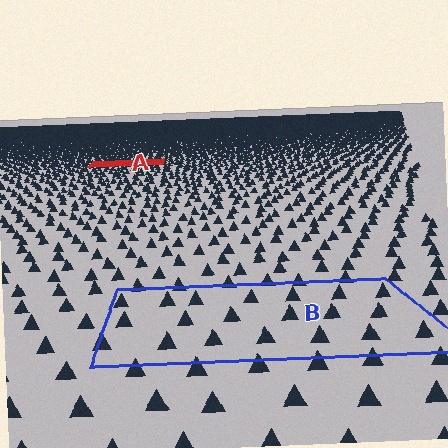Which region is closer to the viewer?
Region B is closer. The texture elements there are larger and more spread out.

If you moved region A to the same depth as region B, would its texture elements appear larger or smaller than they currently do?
They would appear larger. At a closer depth, the same texture elements are projected at a bigger on-screen size.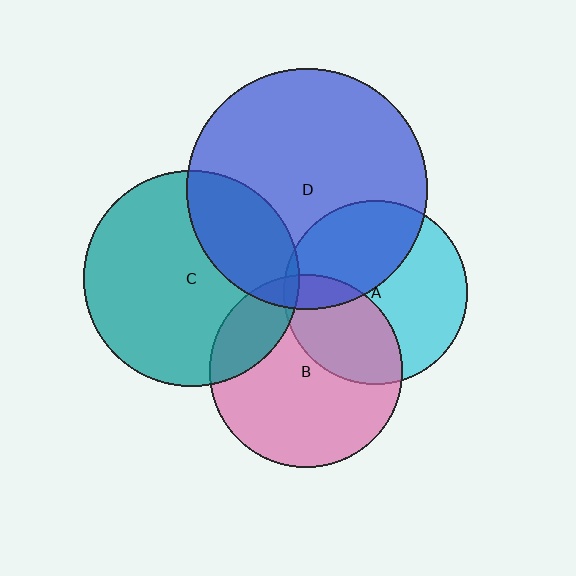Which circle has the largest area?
Circle D (blue).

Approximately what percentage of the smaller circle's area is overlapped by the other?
Approximately 30%.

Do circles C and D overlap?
Yes.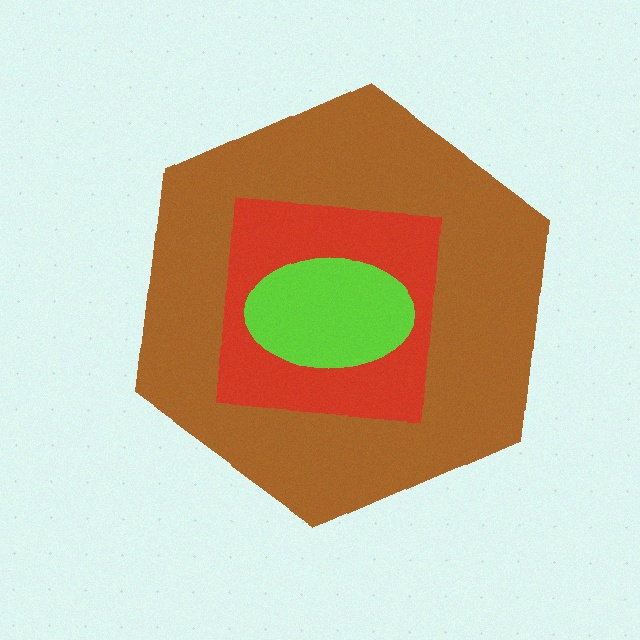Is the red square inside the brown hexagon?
Yes.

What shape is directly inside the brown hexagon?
The red square.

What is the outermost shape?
The brown hexagon.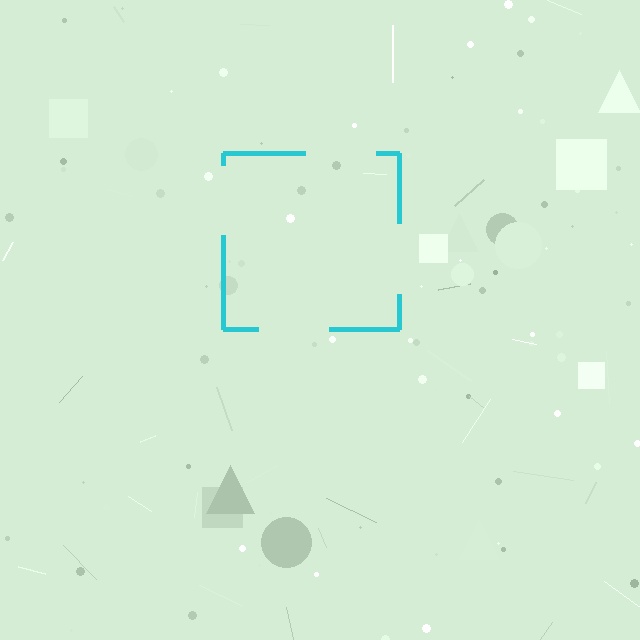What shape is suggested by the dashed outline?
The dashed outline suggests a square.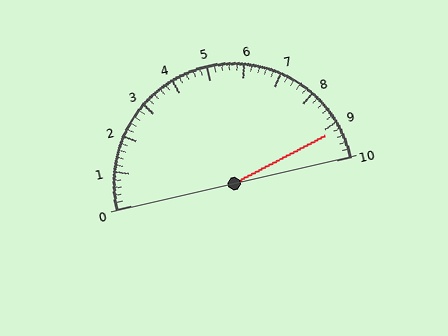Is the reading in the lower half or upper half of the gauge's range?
The reading is in the upper half of the range (0 to 10).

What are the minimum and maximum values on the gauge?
The gauge ranges from 0 to 10.